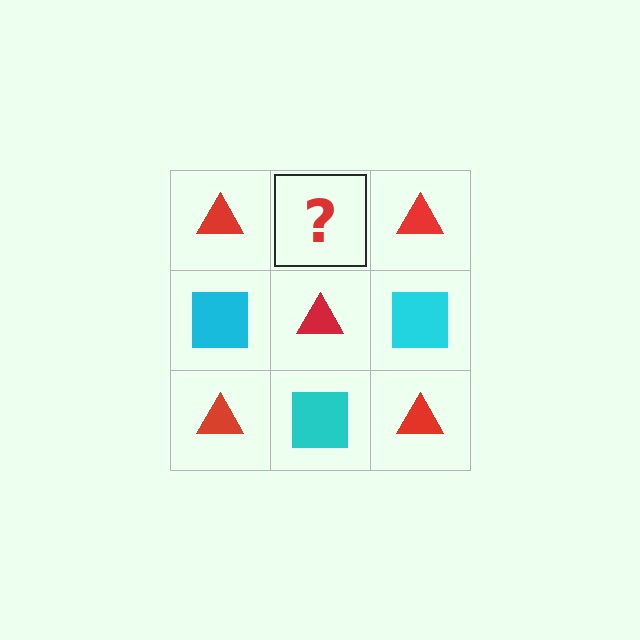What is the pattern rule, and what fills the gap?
The rule is that it alternates red triangle and cyan square in a checkerboard pattern. The gap should be filled with a cyan square.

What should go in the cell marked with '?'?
The missing cell should contain a cyan square.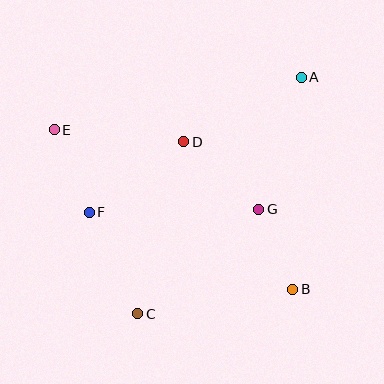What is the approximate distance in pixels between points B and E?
The distance between B and E is approximately 287 pixels.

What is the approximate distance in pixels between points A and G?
The distance between A and G is approximately 139 pixels.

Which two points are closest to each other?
Points B and G are closest to each other.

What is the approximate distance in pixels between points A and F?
The distance between A and F is approximately 251 pixels.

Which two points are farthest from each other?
Points A and C are farthest from each other.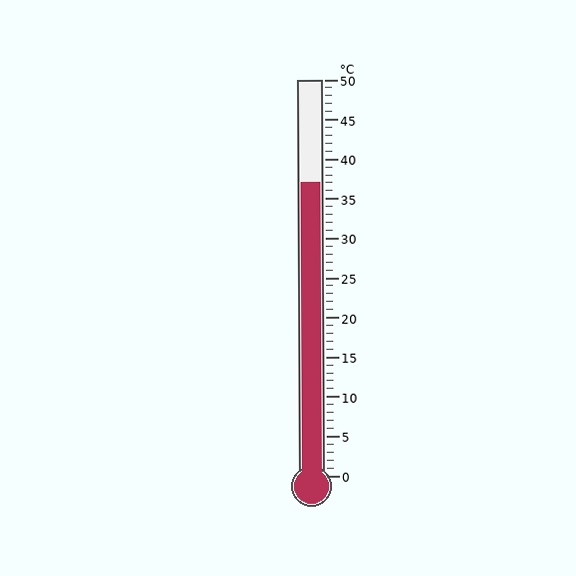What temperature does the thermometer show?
The thermometer shows approximately 37°C.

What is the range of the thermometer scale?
The thermometer scale ranges from 0°C to 50°C.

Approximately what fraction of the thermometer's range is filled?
The thermometer is filled to approximately 75% of its range.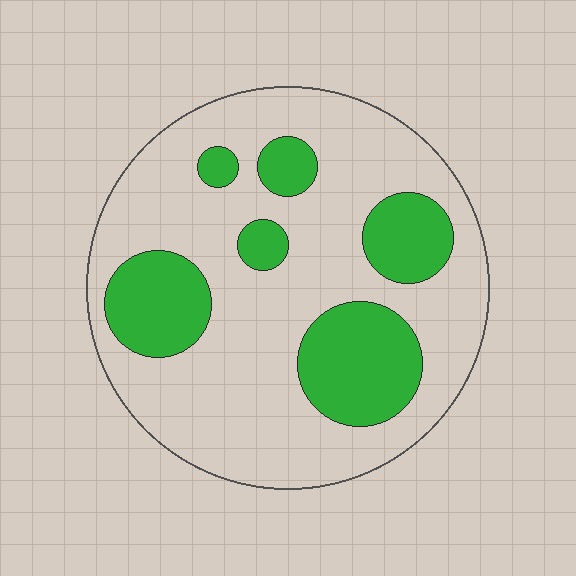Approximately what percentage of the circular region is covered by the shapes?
Approximately 25%.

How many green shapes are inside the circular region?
6.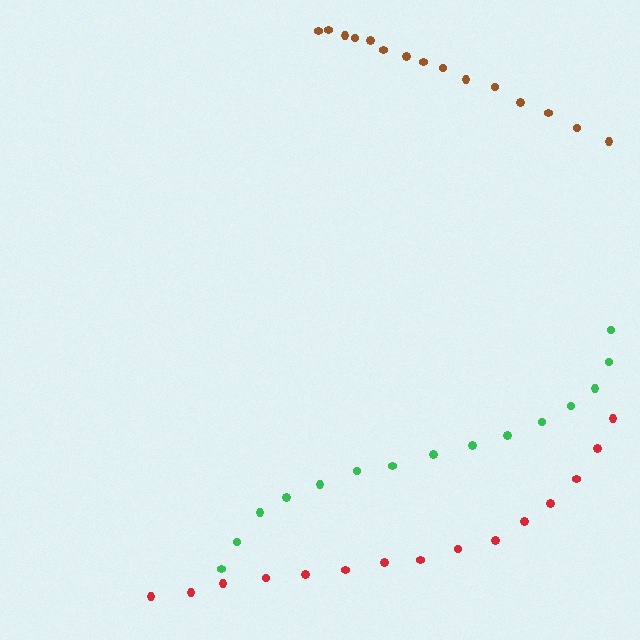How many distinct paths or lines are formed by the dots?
There are 3 distinct paths.